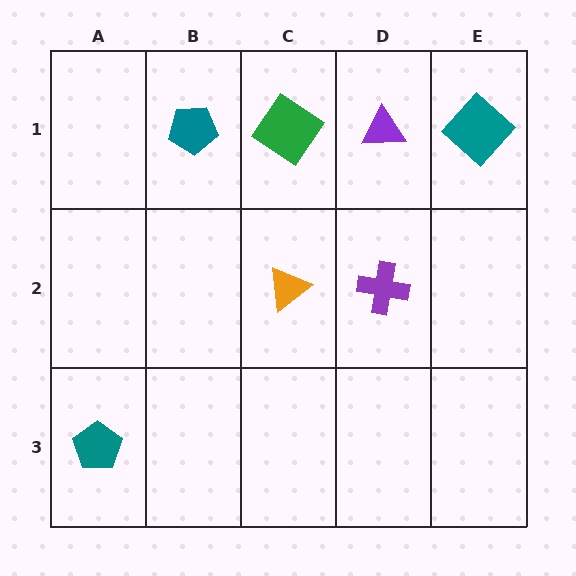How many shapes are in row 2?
2 shapes.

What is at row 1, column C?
A green diamond.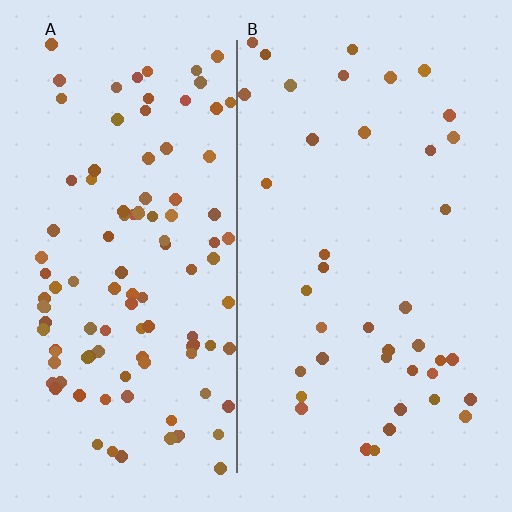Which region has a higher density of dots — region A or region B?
A (the left).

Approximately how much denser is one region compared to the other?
Approximately 2.8× — region A over region B.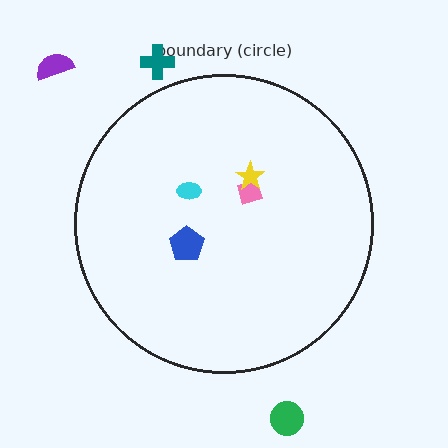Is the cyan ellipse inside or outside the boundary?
Inside.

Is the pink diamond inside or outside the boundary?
Inside.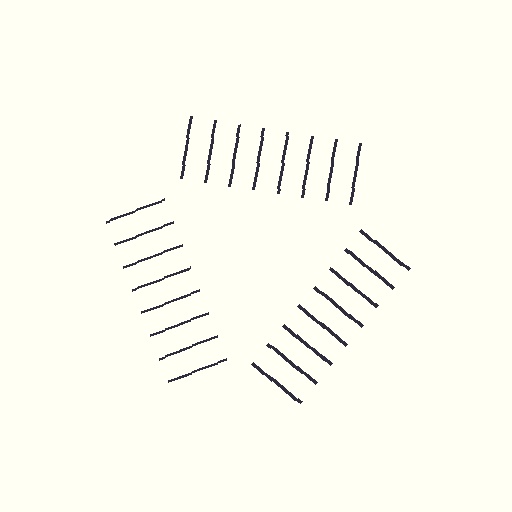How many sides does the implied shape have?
3 sides — the line-ends trace a triangle.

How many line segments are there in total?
24 — 8 along each of the 3 edges.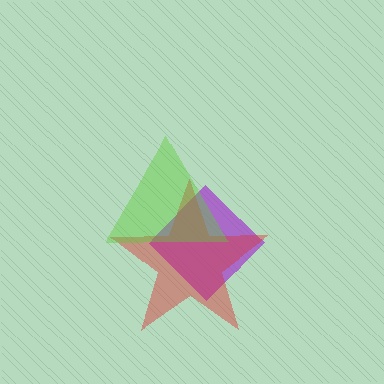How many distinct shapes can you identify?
There are 3 distinct shapes: a purple diamond, a red star, a lime triangle.